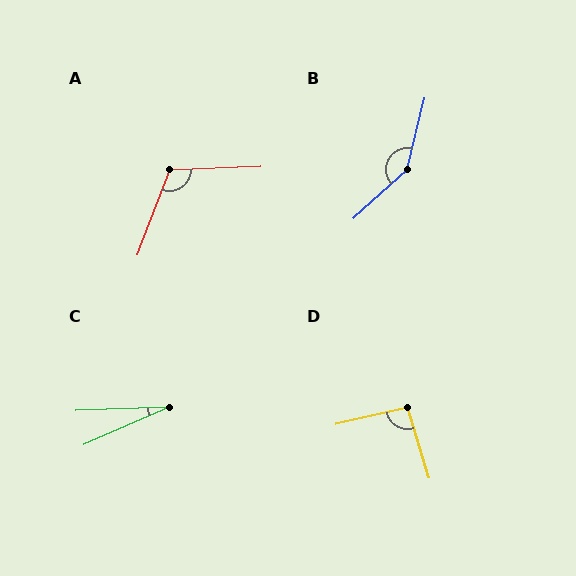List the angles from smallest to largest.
C (21°), D (94°), A (113°), B (146°).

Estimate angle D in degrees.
Approximately 94 degrees.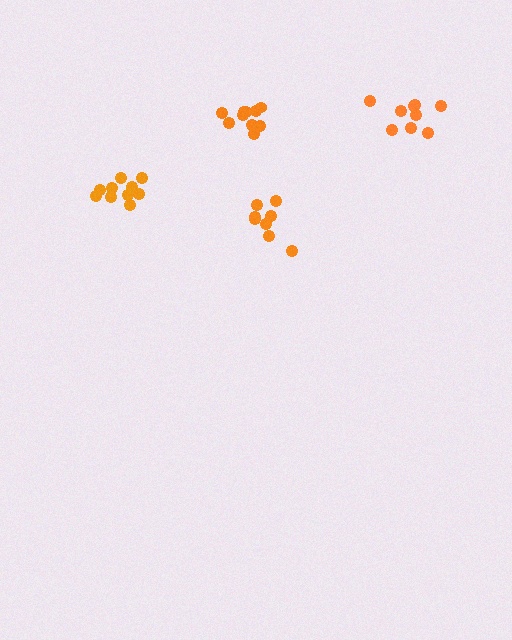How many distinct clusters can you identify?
There are 4 distinct clusters.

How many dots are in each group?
Group 1: 10 dots, Group 2: 8 dots, Group 3: 9 dots, Group 4: 10 dots (37 total).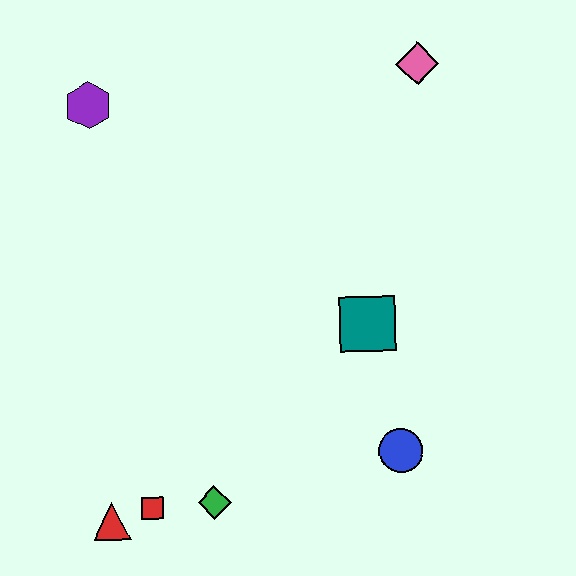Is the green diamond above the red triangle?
Yes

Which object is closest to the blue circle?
The teal square is closest to the blue circle.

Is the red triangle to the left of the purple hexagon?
No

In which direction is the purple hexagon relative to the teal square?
The purple hexagon is to the left of the teal square.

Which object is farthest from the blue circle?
The purple hexagon is farthest from the blue circle.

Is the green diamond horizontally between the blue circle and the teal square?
No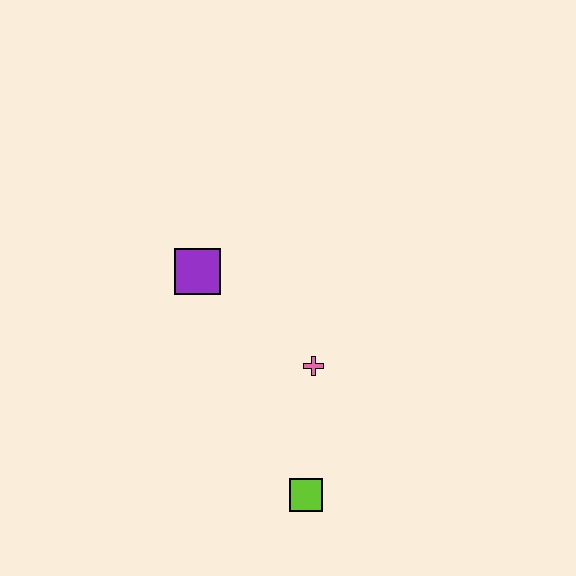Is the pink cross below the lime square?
No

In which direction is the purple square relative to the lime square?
The purple square is above the lime square.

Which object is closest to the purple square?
The pink cross is closest to the purple square.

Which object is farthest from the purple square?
The lime square is farthest from the purple square.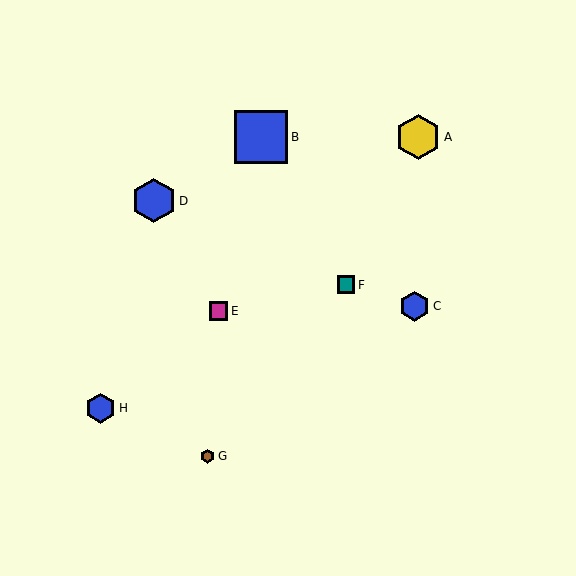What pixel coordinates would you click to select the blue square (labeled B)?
Click at (261, 137) to select the blue square B.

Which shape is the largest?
The blue square (labeled B) is the largest.